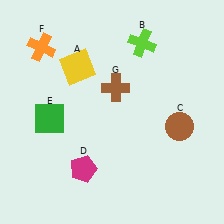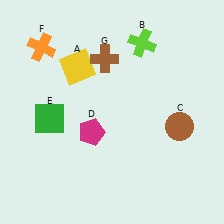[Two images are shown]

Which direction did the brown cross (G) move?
The brown cross (G) moved up.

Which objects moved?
The objects that moved are: the magenta pentagon (D), the brown cross (G).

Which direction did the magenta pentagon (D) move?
The magenta pentagon (D) moved up.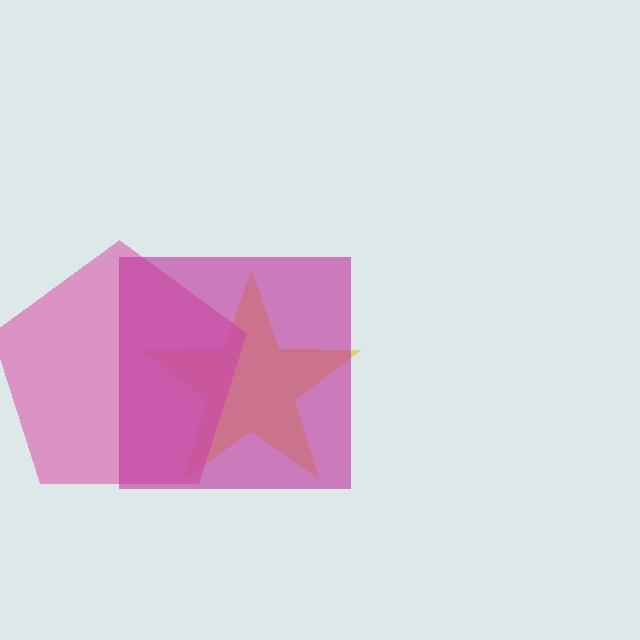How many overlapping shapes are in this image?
There are 3 overlapping shapes in the image.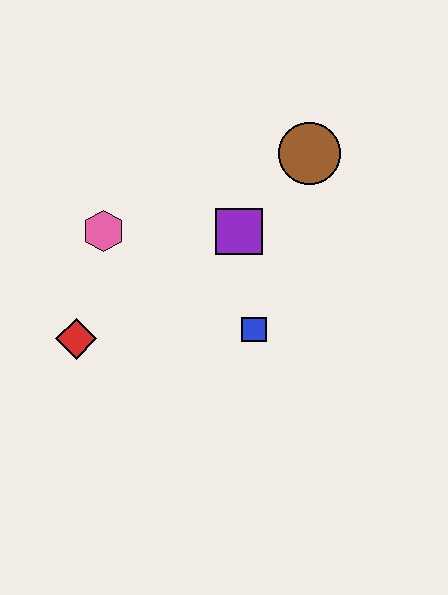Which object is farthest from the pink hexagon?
The brown circle is farthest from the pink hexagon.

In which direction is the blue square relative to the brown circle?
The blue square is below the brown circle.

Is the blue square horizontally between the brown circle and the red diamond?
Yes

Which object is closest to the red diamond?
The pink hexagon is closest to the red diamond.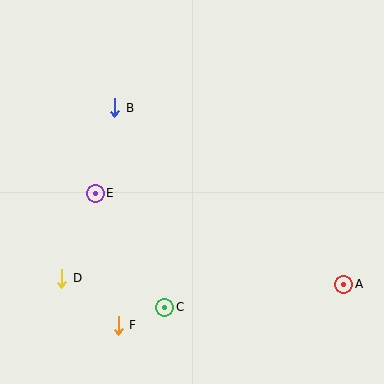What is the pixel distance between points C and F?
The distance between C and F is 50 pixels.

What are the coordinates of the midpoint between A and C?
The midpoint between A and C is at (254, 296).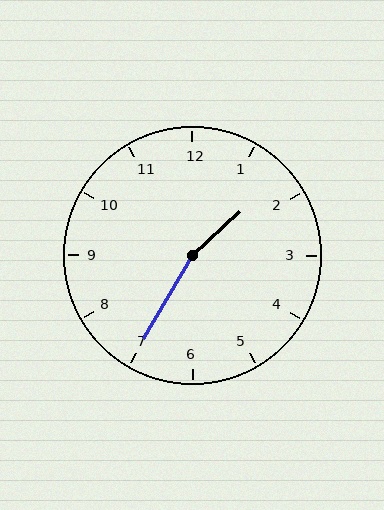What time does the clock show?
1:35.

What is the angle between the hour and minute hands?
Approximately 162 degrees.